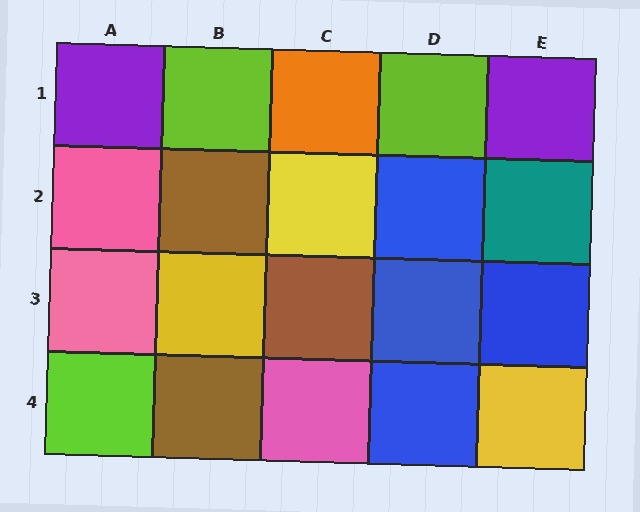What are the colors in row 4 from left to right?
Lime, brown, pink, blue, yellow.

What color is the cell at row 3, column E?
Blue.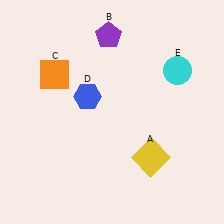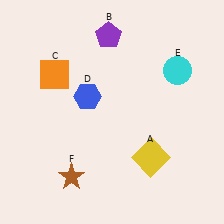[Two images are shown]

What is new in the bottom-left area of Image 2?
A brown star (F) was added in the bottom-left area of Image 2.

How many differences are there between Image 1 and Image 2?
There is 1 difference between the two images.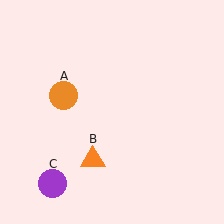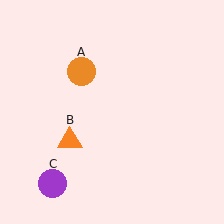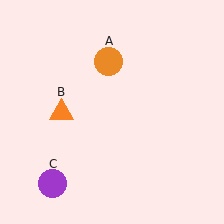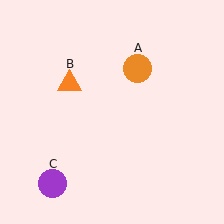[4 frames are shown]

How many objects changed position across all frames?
2 objects changed position: orange circle (object A), orange triangle (object B).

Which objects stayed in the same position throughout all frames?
Purple circle (object C) remained stationary.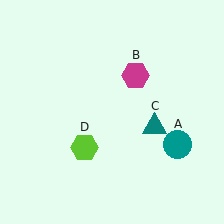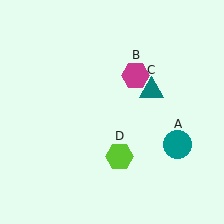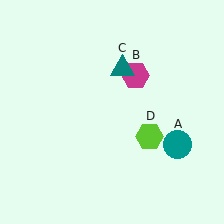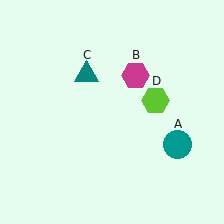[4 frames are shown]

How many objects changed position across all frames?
2 objects changed position: teal triangle (object C), lime hexagon (object D).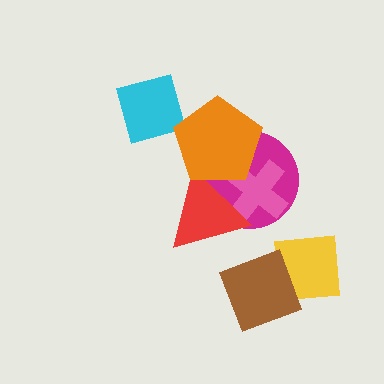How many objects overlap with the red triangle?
3 objects overlap with the red triangle.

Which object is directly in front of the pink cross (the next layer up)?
The red triangle is directly in front of the pink cross.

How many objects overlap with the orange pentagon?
4 objects overlap with the orange pentagon.